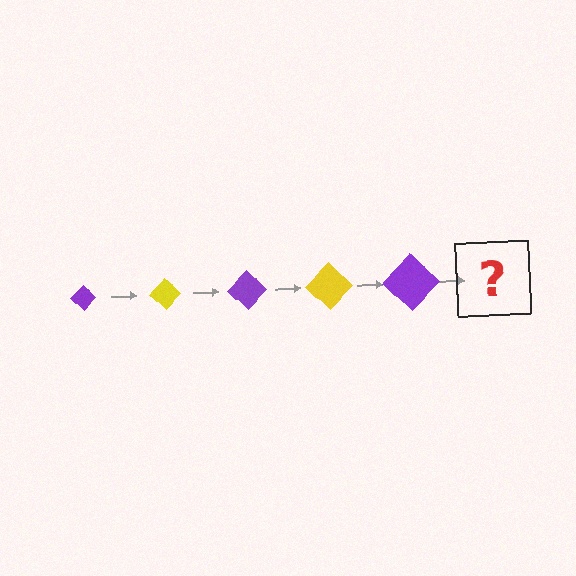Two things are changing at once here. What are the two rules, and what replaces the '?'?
The two rules are that the diamond grows larger each step and the color cycles through purple and yellow. The '?' should be a yellow diamond, larger than the previous one.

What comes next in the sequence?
The next element should be a yellow diamond, larger than the previous one.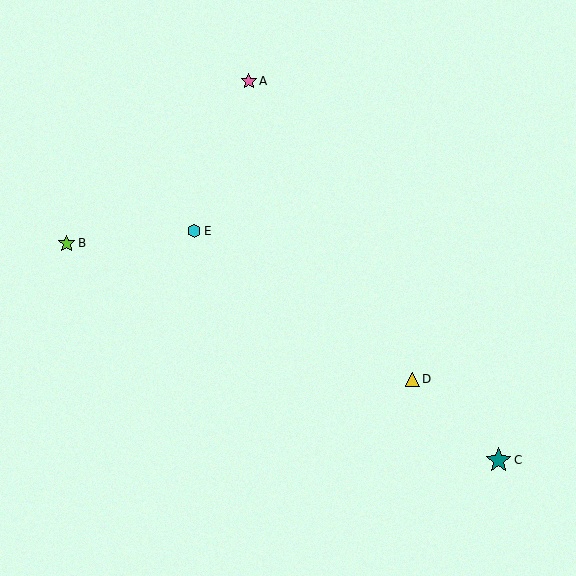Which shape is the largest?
The teal star (labeled C) is the largest.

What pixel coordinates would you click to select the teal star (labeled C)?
Click at (498, 460) to select the teal star C.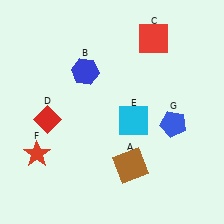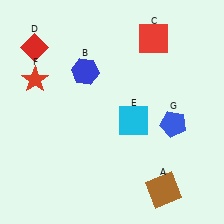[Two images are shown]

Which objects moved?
The objects that moved are: the brown square (A), the red diamond (D), the red star (F).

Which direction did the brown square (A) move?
The brown square (A) moved right.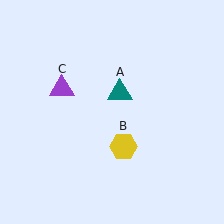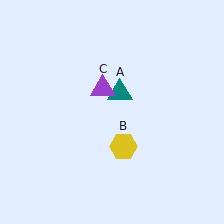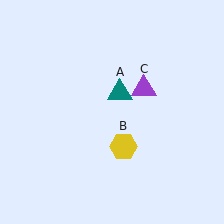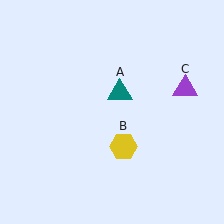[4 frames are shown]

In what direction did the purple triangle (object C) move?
The purple triangle (object C) moved right.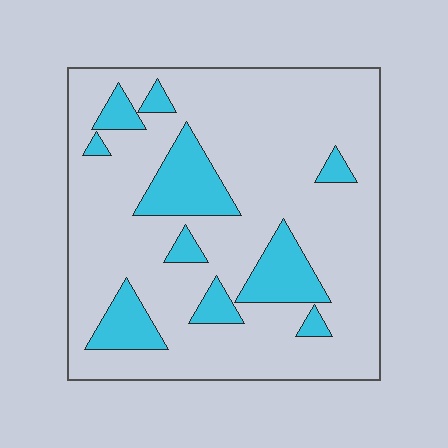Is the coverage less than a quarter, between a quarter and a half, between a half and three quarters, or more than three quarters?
Less than a quarter.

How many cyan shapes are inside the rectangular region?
10.